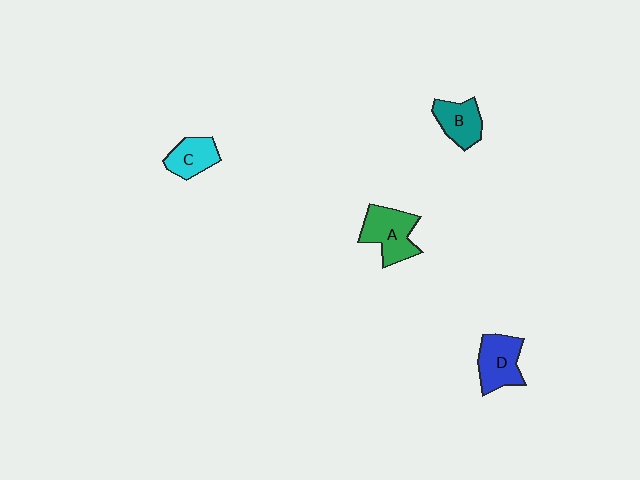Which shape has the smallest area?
Shape C (cyan).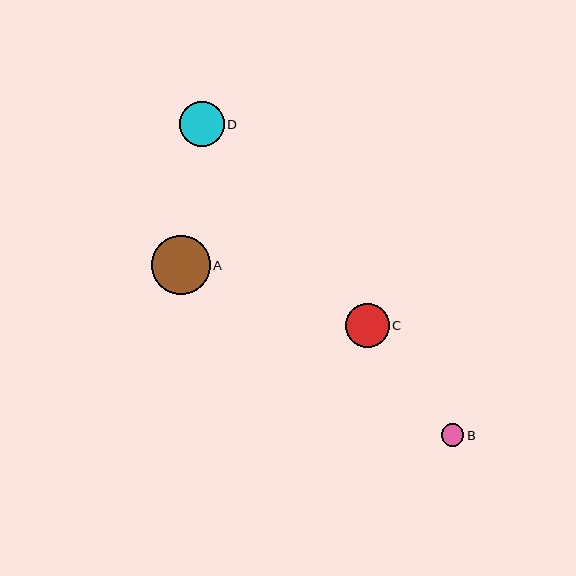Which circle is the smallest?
Circle B is the smallest with a size of approximately 23 pixels.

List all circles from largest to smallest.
From largest to smallest: A, D, C, B.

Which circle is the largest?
Circle A is the largest with a size of approximately 59 pixels.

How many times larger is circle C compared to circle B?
Circle C is approximately 1.9 times the size of circle B.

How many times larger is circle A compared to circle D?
Circle A is approximately 1.3 times the size of circle D.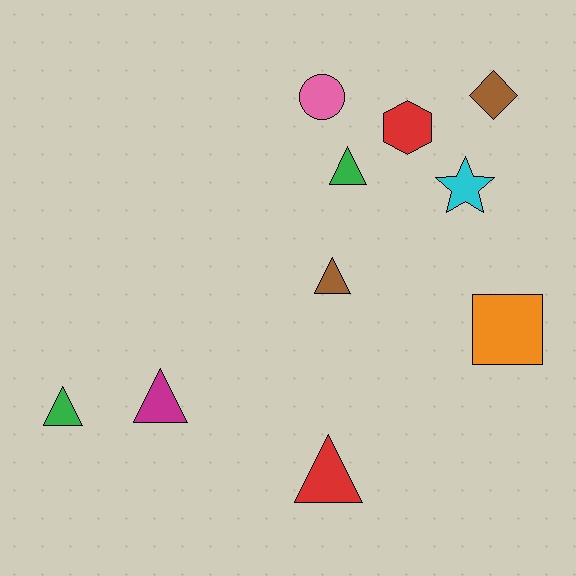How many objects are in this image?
There are 10 objects.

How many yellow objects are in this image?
There are no yellow objects.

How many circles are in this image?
There is 1 circle.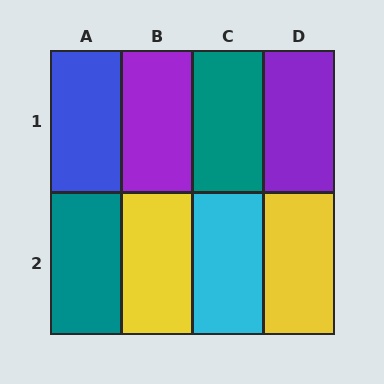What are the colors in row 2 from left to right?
Teal, yellow, cyan, yellow.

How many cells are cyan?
1 cell is cyan.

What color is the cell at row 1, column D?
Purple.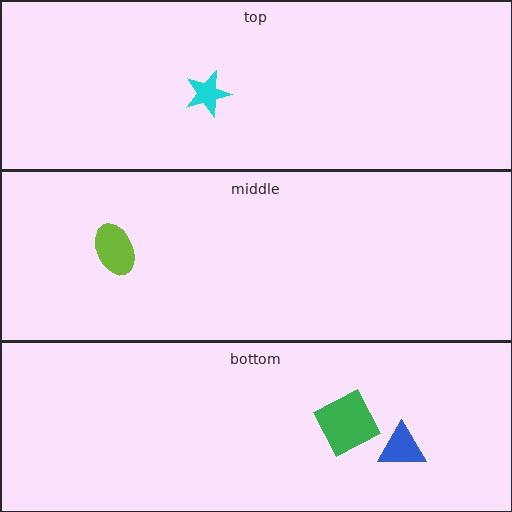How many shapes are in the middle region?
1.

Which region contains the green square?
The bottom region.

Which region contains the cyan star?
The top region.